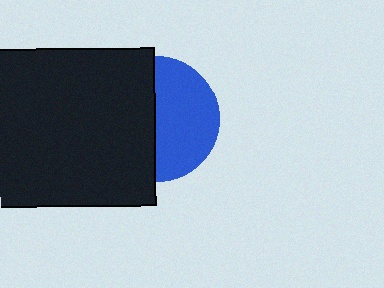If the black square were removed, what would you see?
You would see the complete blue circle.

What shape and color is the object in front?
The object in front is a black square.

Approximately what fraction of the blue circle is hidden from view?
Roughly 48% of the blue circle is hidden behind the black square.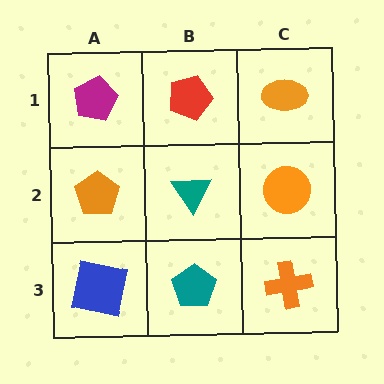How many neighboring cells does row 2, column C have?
3.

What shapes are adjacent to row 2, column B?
A red pentagon (row 1, column B), a teal pentagon (row 3, column B), an orange pentagon (row 2, column A), an orange circle (row 2, column C).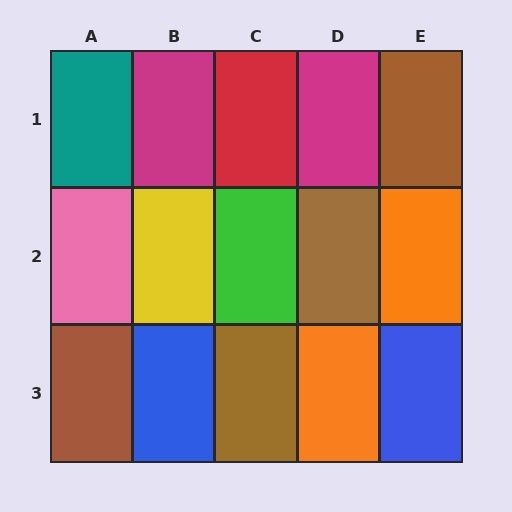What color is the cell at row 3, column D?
Orange.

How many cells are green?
1 cell is green.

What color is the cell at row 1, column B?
Magenta.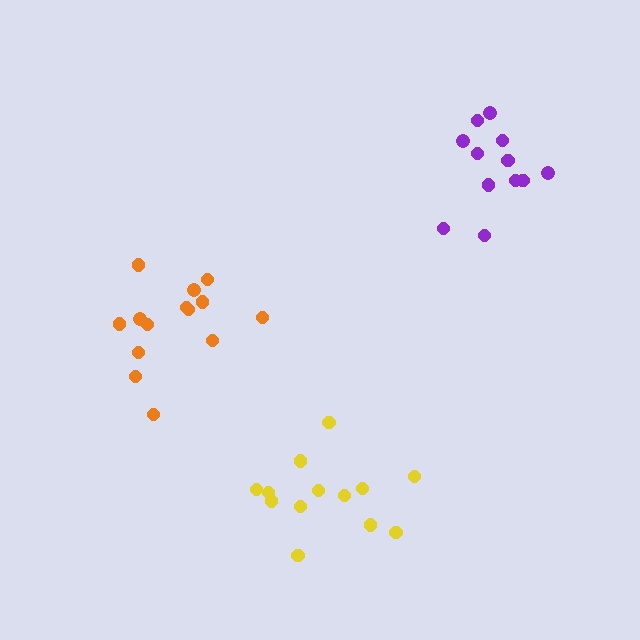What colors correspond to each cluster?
The clusters are colored: orange, purple, yellow.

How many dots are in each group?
Group 1: 14 dots, Group 2: 12 dots, Group 3: 13 dots (39 total).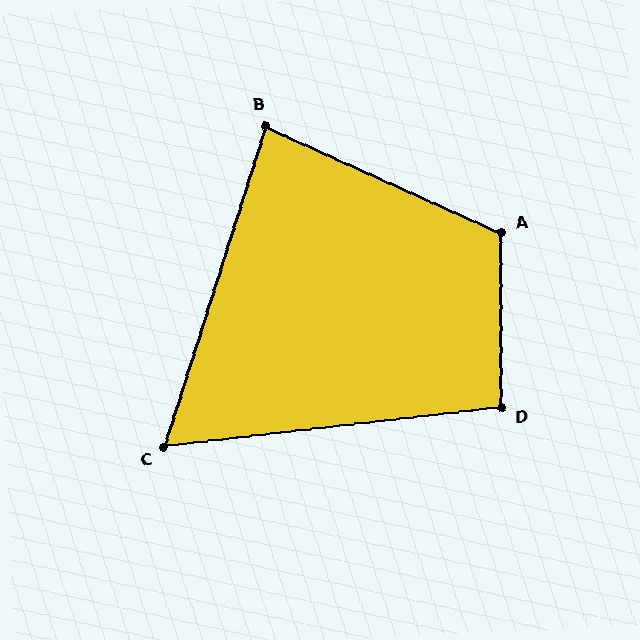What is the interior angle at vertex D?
Approximately 97 degrees (obtuse).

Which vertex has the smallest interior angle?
C, at approximately 66 degrees.